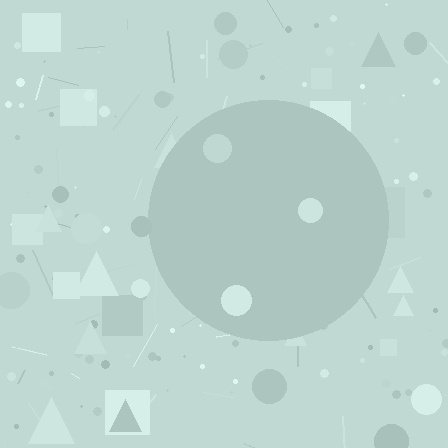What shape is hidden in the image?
A circle is hidden in the image.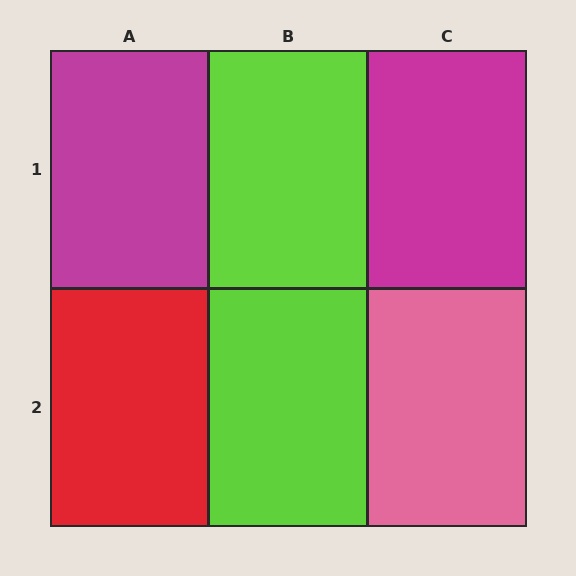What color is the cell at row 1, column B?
Lime.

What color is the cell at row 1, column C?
Magenta.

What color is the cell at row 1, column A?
Magenta.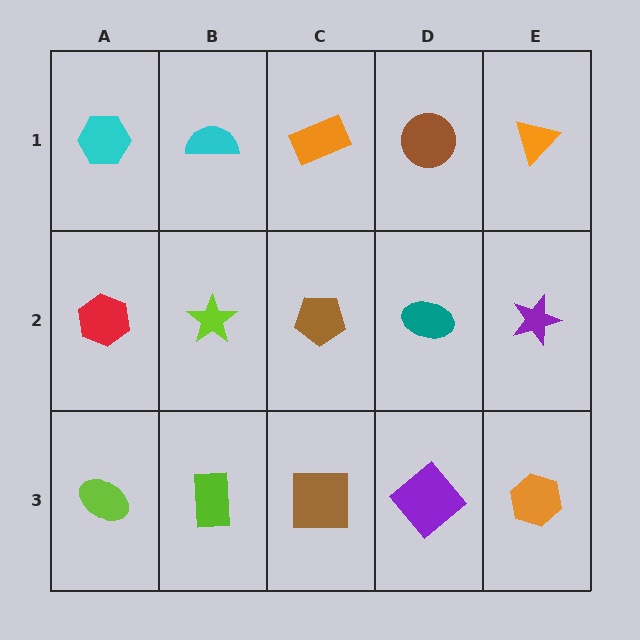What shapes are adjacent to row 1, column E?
A purple star (row 2, column E), a brown circle (row 1, column D).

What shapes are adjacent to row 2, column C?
An orange rectangle (row 1, column C), a brown square (row 3, column C), a lime star (row 2, column B), a teal ellipse (row 2, column D).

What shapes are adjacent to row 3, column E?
A purple star (row 2, column E), a purple diamond (row 3, column D).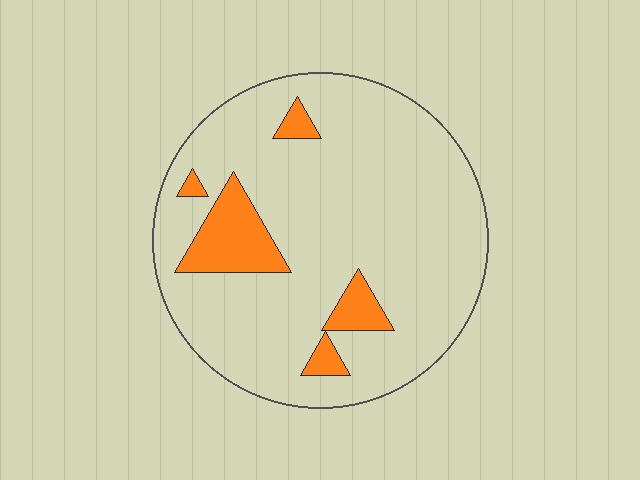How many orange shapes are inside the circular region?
5.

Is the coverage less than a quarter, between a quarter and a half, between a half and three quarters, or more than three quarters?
Less than a quarter.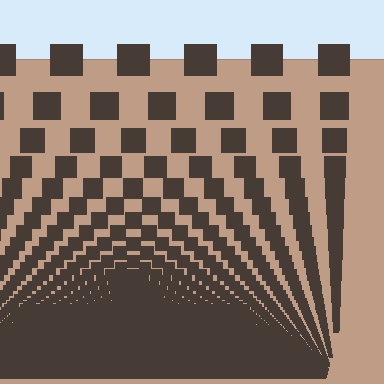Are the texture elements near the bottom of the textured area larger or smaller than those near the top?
Smaller. The gradient is inverted — elements near the bottom are smaller and denser.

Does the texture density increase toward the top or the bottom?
Density increases toward the bottom.